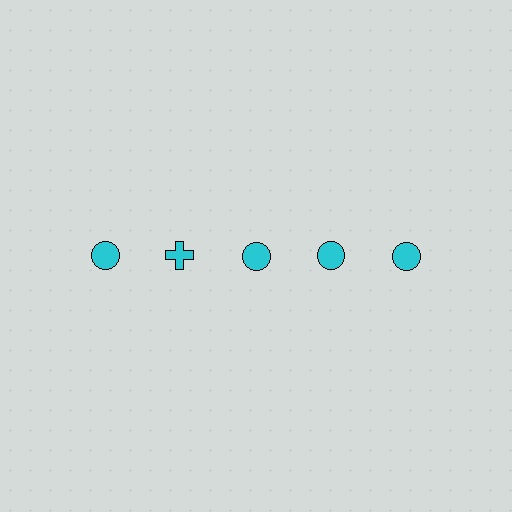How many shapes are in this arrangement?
There are 5 shapes arranged in a grid pattern.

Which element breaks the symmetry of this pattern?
The cyan cross in the top row, second from left column breaks the symmetry. All other shapes are cyan circles.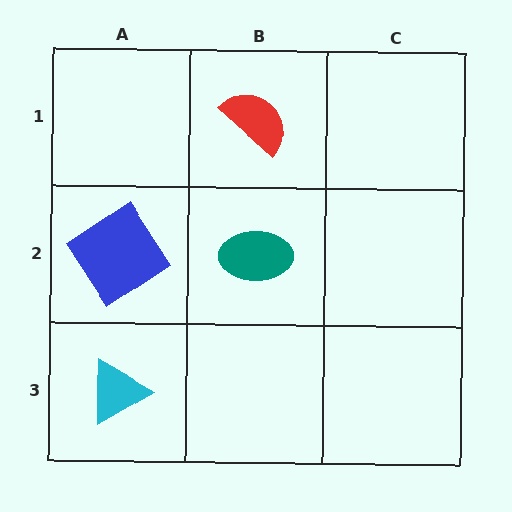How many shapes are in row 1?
1 shape.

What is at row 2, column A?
A blue diamond.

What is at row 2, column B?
A teal ellipse.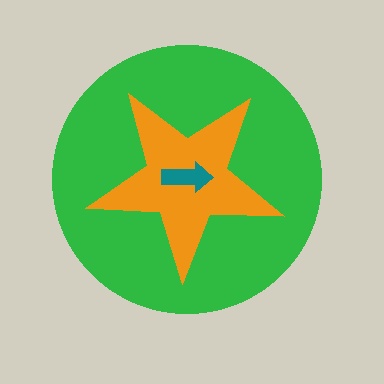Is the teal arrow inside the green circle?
Yes.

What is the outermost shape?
The green circle.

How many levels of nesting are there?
3.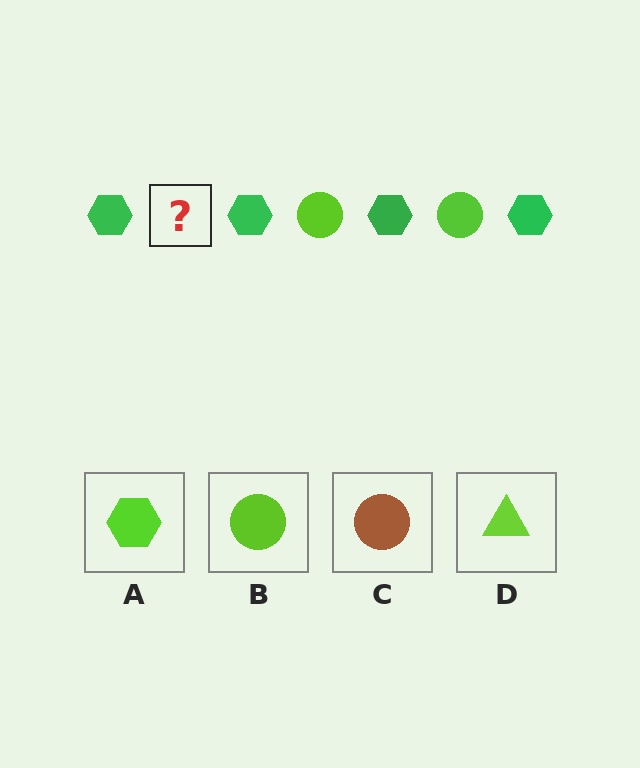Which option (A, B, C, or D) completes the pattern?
B.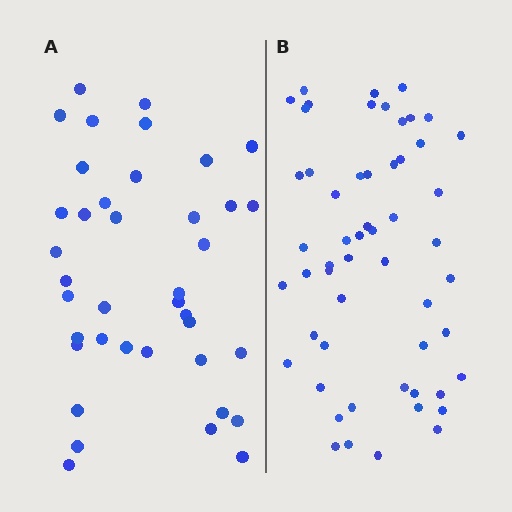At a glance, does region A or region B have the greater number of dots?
Region B (the right region) has more dots.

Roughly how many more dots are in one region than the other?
Region B has approximately 15 more dots than region A.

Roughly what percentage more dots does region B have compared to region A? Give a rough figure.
About 40% more.